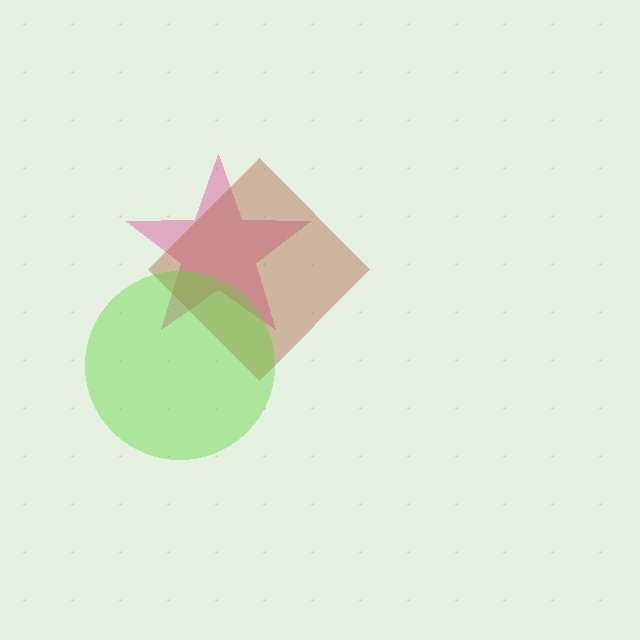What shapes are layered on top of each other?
The layered shapes are: a pink star, a brown diamond, a lime circle.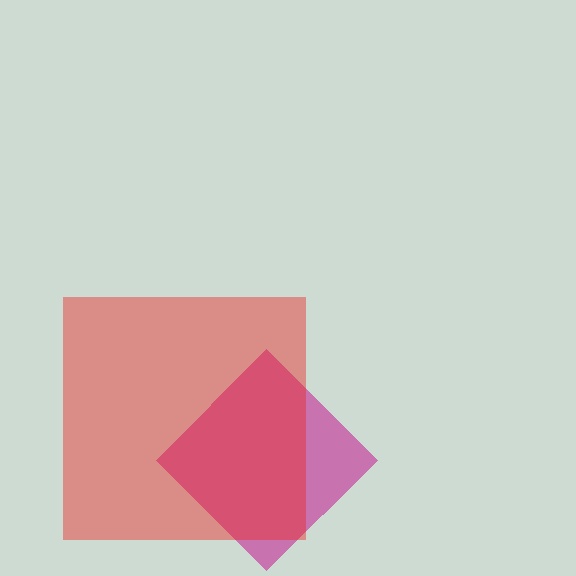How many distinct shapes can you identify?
There are 2 distinct shapes: a magenta diamond, a red square.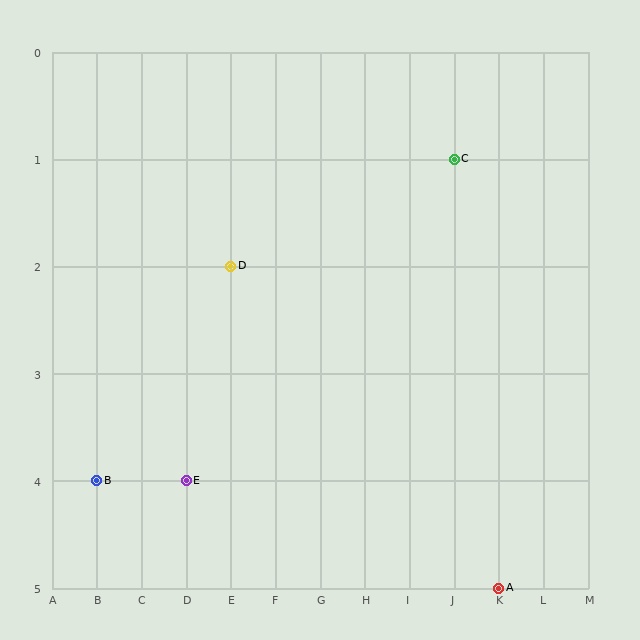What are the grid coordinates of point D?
Point D is at grid coordinates (E, 2).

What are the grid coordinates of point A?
Point A is at grid coordinates (K, 5).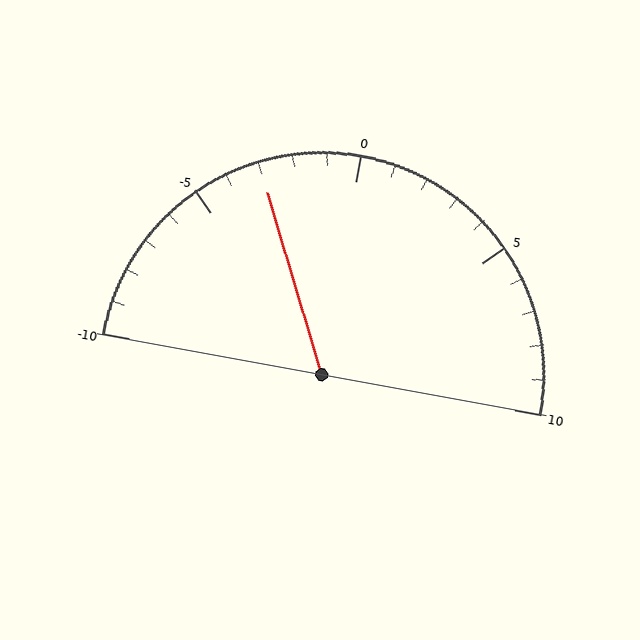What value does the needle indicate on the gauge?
The needle indicates approximately -3.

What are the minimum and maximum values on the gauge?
The gauge ranges from -10 to 10.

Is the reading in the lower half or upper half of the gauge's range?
The reading is in the lower half of the range (-10 to 10).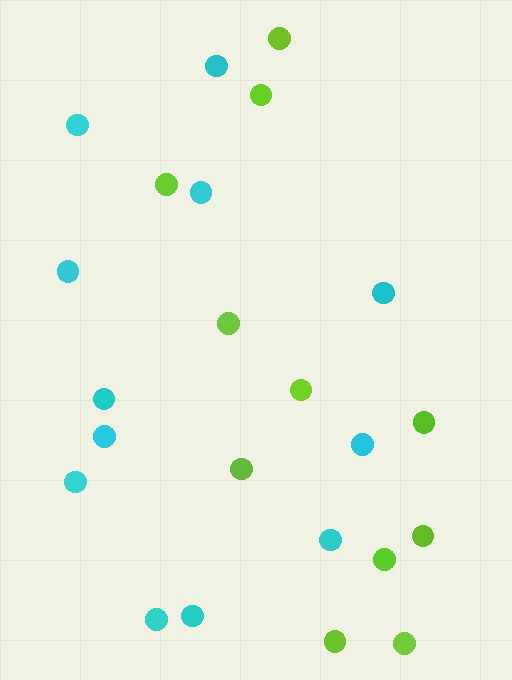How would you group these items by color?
There are 2 groups: one group of cyan circles (12) and one group of lime circles (11).